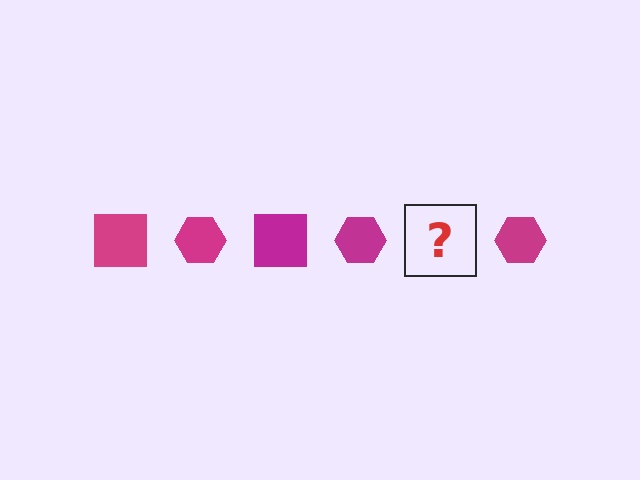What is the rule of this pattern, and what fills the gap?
The rule is that the pattern cycles through square, hexagon shapes in magenta. The gap should be filled with a magenta square.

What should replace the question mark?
The question mark should be replaced with a magenta square.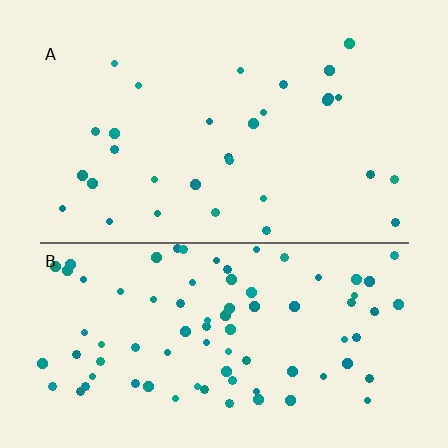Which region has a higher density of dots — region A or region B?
B (the bottom).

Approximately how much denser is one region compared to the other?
Approximately 2.7× — region B over region A.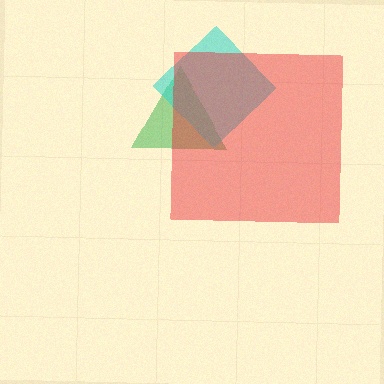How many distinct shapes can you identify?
There are 3 distinct shapes: a green triangle, a cyan diamond, a red square.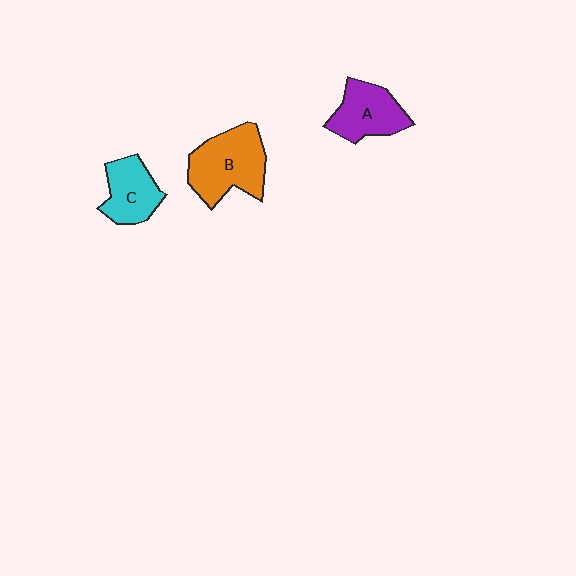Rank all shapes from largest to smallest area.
From largest to smallest: B (orange), A (purple), C (cyan).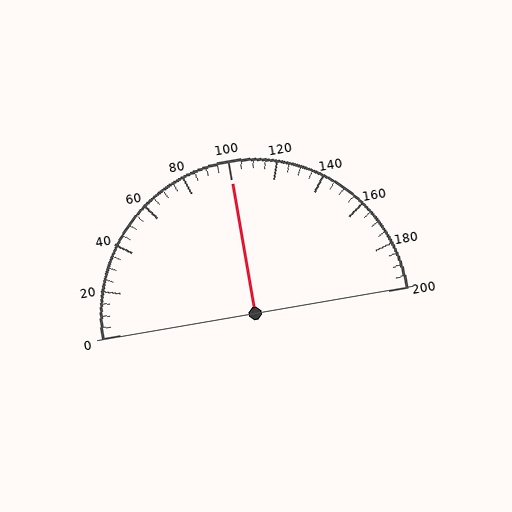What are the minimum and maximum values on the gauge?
The gauge ranges from 0 to 200.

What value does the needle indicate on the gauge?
The needle indicates approximately 100.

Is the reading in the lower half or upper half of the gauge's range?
The reading is in the upper half of the range (0 to 200).